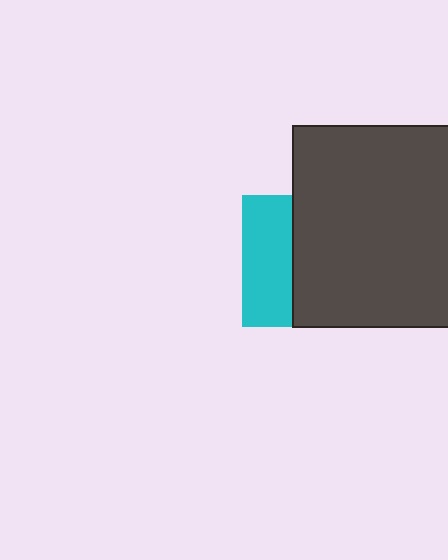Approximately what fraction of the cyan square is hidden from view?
Roughly 62% of the cyan square is hidden behind the dark gray square.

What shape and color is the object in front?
The object in front is a dark gray square.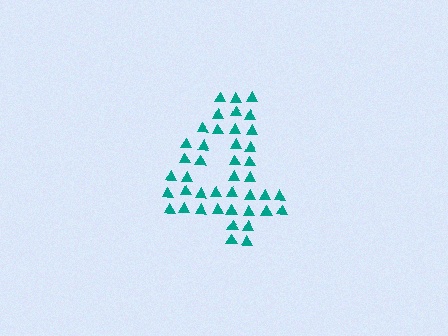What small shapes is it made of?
It is made of small triangles.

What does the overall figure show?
The overall figure shows the digit 4.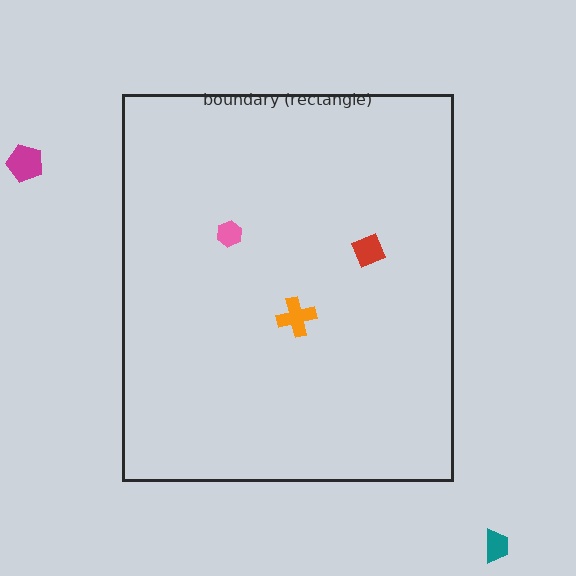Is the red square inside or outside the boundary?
Inside.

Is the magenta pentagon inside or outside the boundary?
Outside.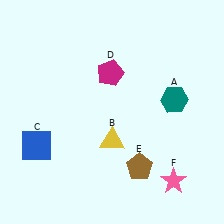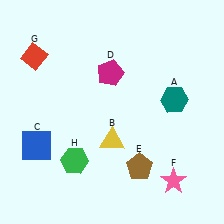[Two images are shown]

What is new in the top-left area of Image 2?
A red diamond (G) was added in the top-left area of Image 2.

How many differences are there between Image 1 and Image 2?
There are 2 differences between the two images.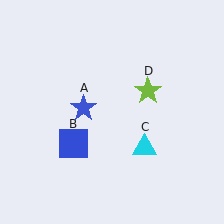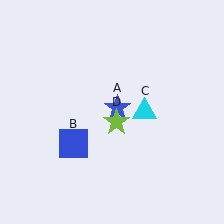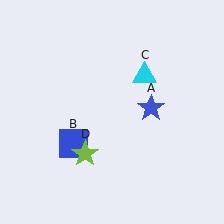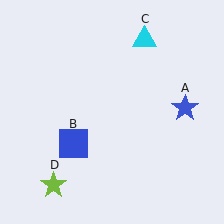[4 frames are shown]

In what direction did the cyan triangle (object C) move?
The cyan triangle (object C) moved up.